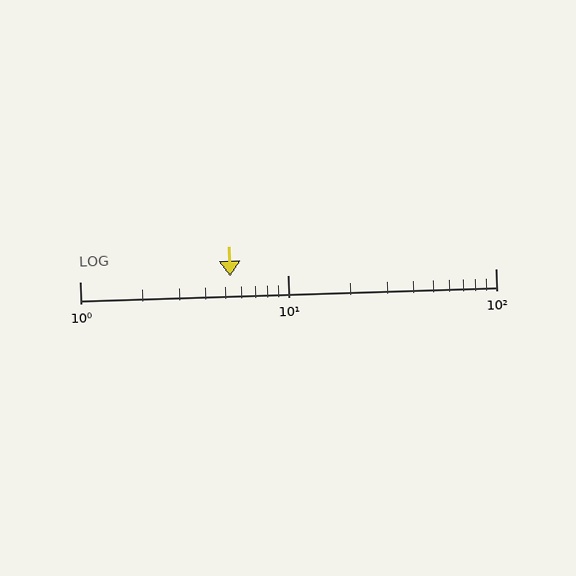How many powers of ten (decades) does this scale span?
The scale spans 2 decades, from 1 to 100.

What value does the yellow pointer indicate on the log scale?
The pointer indicates approximately 5.3.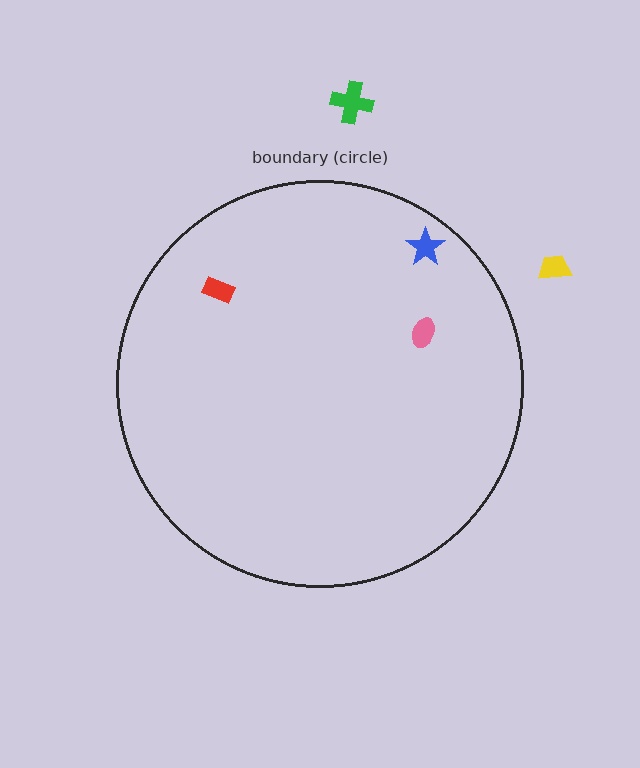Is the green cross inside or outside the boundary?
Outside.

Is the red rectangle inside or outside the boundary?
Inside.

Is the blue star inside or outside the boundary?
Inside.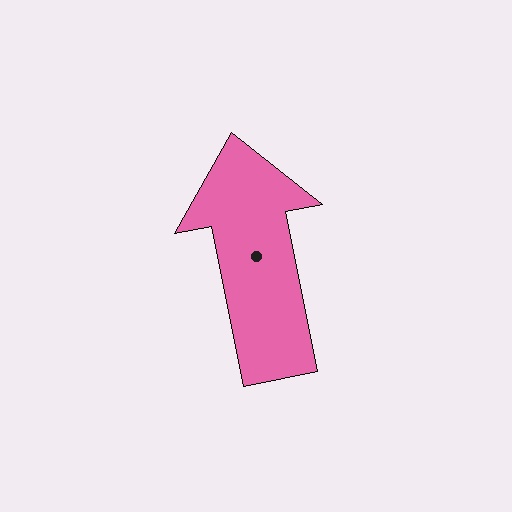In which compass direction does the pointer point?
North.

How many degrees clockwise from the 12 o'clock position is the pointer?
Approximately 349 degrees.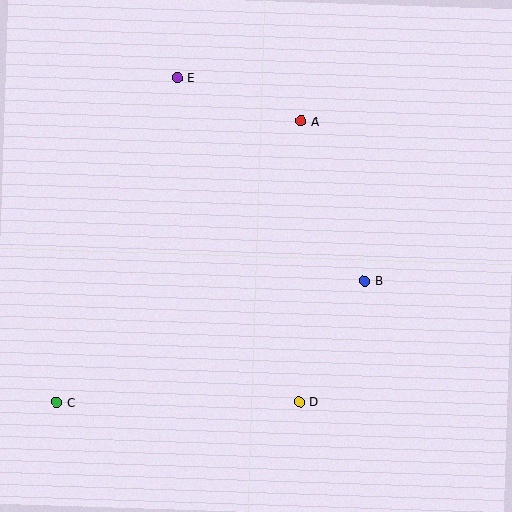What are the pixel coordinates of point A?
Point A is at (301, 121).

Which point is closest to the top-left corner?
Point E is closest to the top-left corner.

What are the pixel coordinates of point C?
Point C is at (57, 402).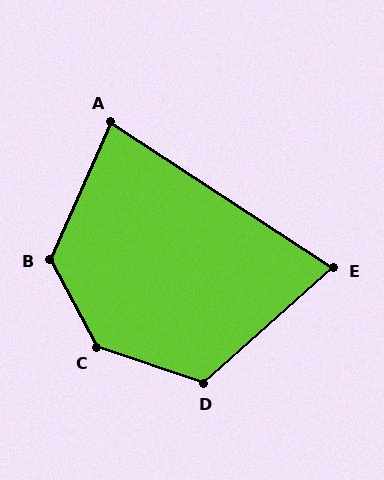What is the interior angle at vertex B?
Approximately 128 degrees (obtuse).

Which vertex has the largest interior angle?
C, at approximately 137 degrees.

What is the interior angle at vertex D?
Approximately 120 degrees (obtuse).